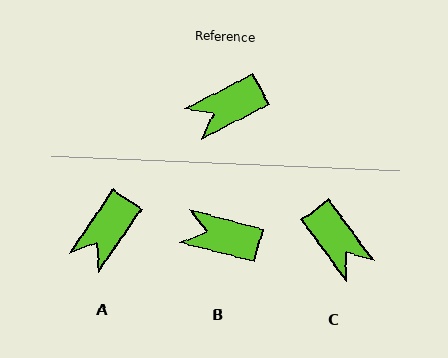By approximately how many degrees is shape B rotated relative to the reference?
Approximately 42 degrees clockwise.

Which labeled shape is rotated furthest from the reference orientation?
C, about 99 degrees away.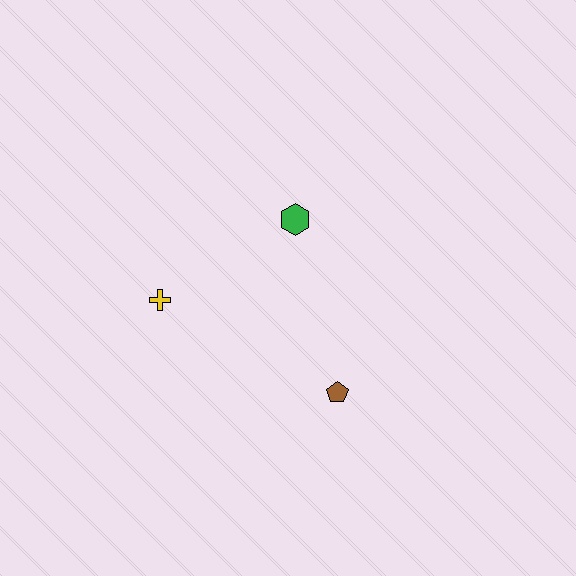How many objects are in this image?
There are 3 objects.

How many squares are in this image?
There are no squares.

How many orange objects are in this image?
There are no orange objects.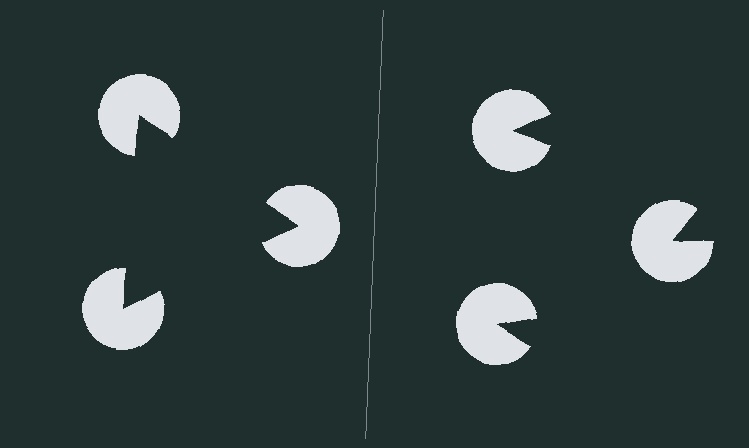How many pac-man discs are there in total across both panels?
6 — 3 on each side.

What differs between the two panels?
The pac-man discs are positioned identically on both sides; only the wedge orientations differ. On the left they align to a triangle; on the right they are misaligned.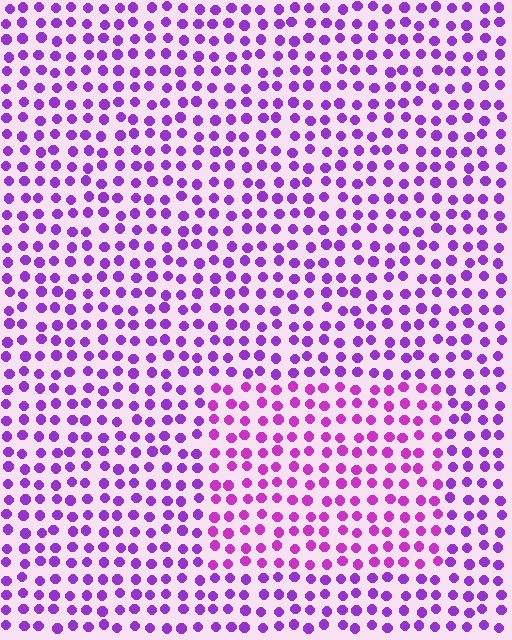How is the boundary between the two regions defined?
The boundary is defined purely by a slight shift in hue (about 24 degrees). Spacing, size, and orientation are identical on both sides.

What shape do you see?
I see a rectangle.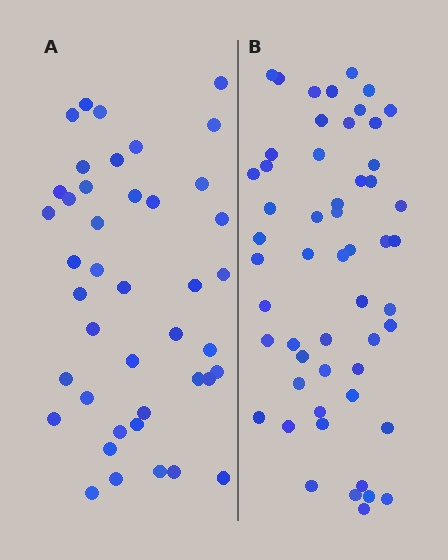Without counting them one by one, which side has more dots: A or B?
Region B (the right region) has more dots.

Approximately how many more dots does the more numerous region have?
Region B has roughly 12 or so more dots than region A.